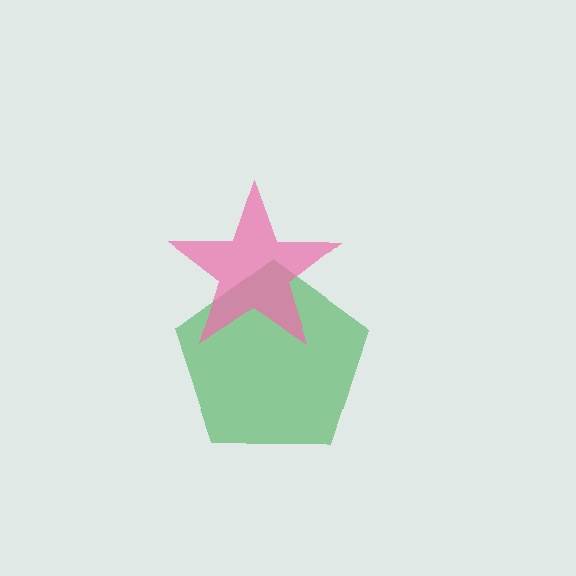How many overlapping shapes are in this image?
There are 2 overlapping shapes in the image.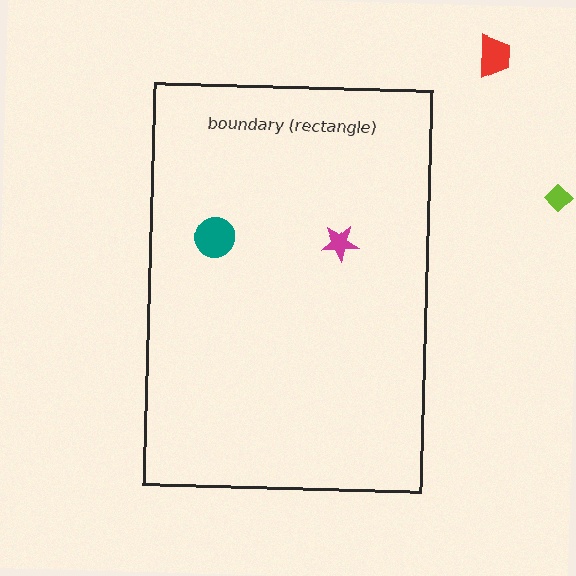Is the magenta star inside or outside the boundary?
Inside.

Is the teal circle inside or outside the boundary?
Inside.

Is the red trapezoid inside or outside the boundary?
Outside.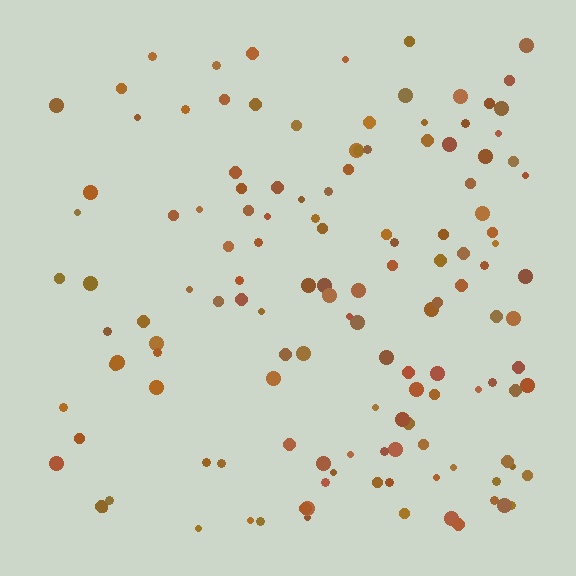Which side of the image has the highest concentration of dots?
The right.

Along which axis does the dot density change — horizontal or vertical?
Horizontal.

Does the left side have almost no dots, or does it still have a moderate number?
Still a moderate number, just noticeably fewer than the right.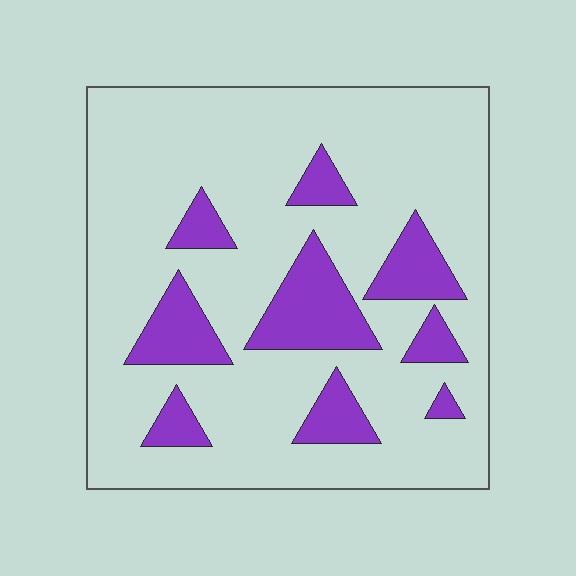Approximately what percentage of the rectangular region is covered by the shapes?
Approximately 20%.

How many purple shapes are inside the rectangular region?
9.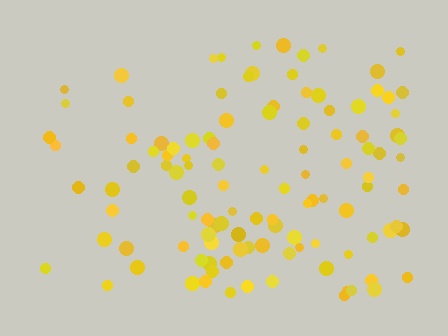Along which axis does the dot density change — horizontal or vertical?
Horizontal.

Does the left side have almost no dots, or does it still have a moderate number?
Still a moderate number, just noticeably fewer than the right.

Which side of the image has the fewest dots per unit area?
The left.